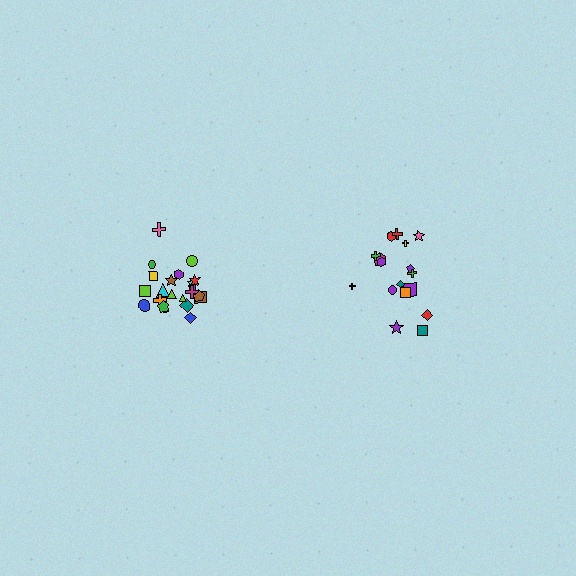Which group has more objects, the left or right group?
The left group.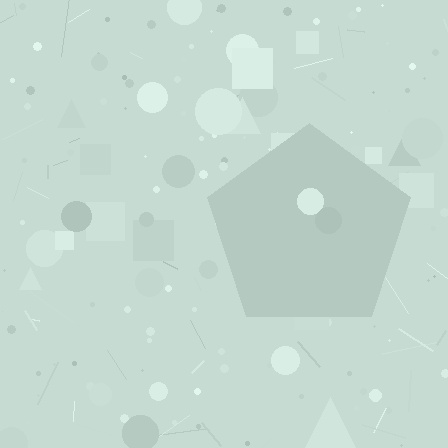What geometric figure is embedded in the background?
A pentagon is embedded in the background.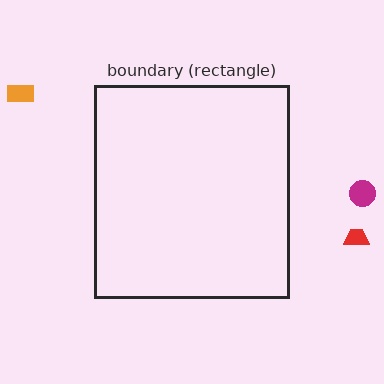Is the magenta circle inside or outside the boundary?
Outside.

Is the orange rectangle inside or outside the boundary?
Outside.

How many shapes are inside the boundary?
0 inside, 3 outside.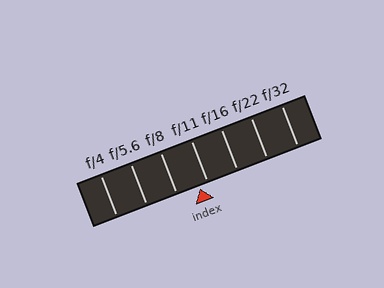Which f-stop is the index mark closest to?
The index mark is closest to f/11.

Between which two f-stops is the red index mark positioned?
The index mark is between f/8 and f/11.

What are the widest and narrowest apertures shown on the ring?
The widest aperture shown is f/4 and the narrowest is f/32.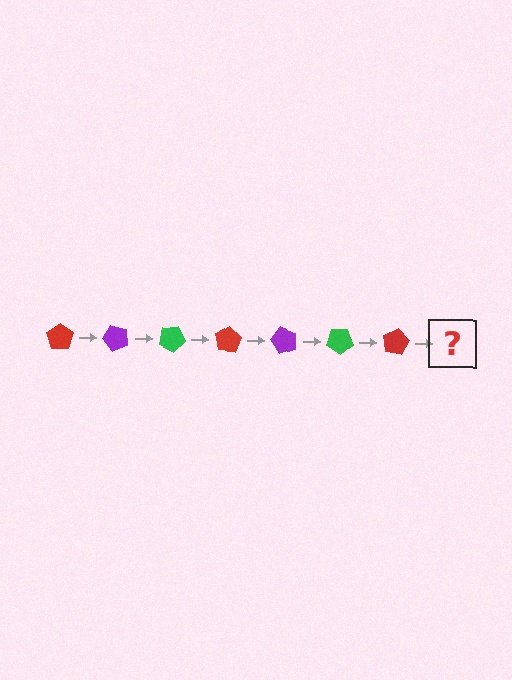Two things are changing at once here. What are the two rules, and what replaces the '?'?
The two rules are that it rotates 50 degrees each step and the color cycles through red, purple, and green. The '?' should be a purple pentagon, rotated 350 degrees from the start.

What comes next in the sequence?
The next element should be a purple pentagon, rotated 350 degrees from the start.